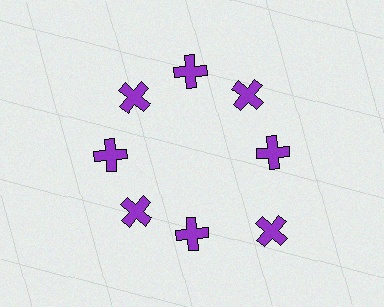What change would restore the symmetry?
The symmetry would be restored by moving it inward, back onto the ring so that all 8 crosses sit at equal angles and equal distance from the center.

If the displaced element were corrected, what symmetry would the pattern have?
It would have 8-fold rotational symmetry — the pattern would map onto itself every 45 degrees.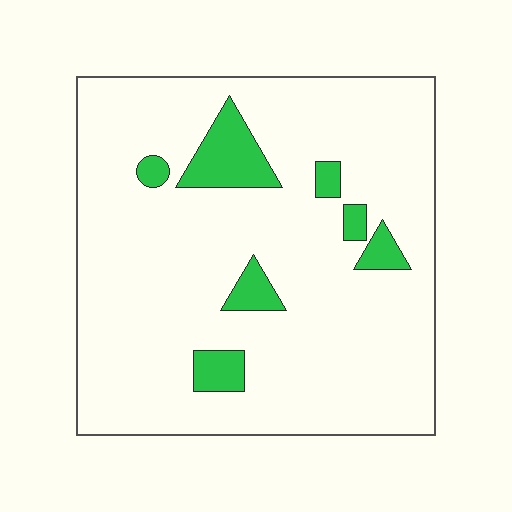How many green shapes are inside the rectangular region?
7.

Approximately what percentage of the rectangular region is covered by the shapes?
Approximately 10%.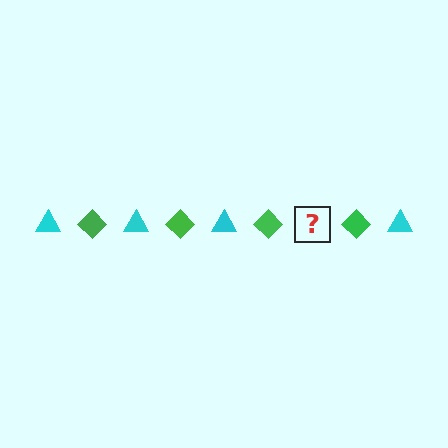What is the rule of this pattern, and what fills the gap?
The rule is that the pattern alternates between cyan triangle and green diamond. The gap should be filled with a cyan triangle.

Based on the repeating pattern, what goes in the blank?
The blank should be a cyan triangle.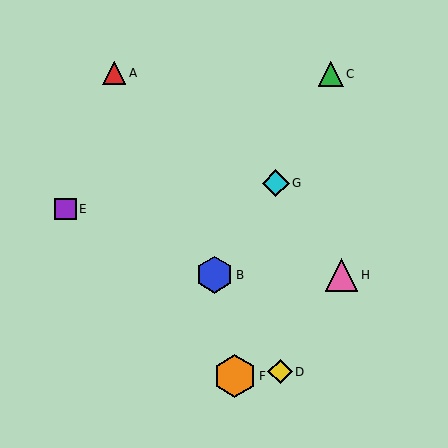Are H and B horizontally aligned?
Yes, both are at y≈275.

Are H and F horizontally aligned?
No, H is at y≈275 and F is at y≈376.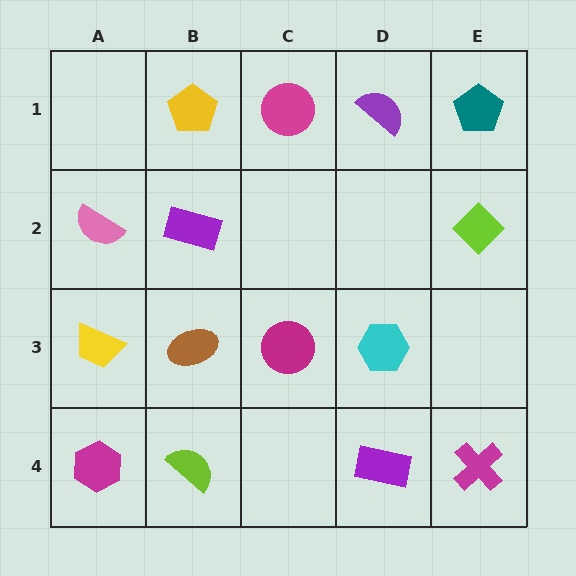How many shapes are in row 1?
4 shapes.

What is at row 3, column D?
A cyan hexagon.